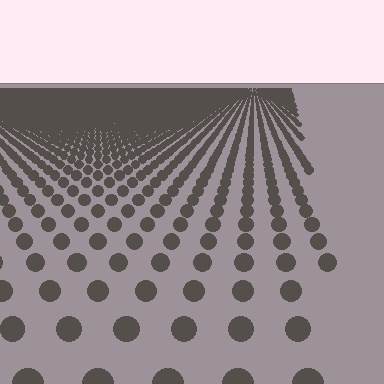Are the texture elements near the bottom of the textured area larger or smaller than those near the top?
Larger. Near the bottom, elements are closer to the viewer and appear at a bigger on-screen size.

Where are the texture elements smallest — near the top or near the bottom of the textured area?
Near the top.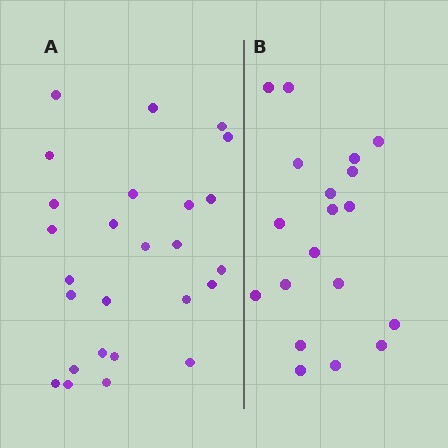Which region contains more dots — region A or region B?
Region A (the left region) has more dots.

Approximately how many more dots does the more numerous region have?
Region A has roughly 8 or so more dots than region B.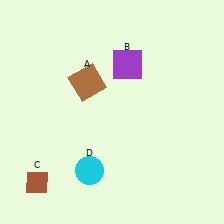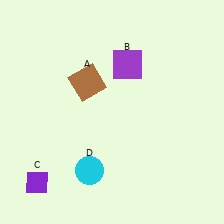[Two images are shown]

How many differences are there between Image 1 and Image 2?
There is 1 difference between the two images.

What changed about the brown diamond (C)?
In Image 1, C is brown. In Image 2, it changed to purple.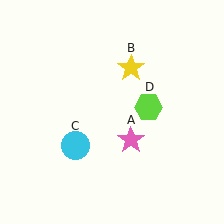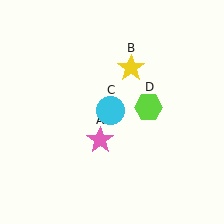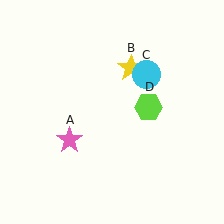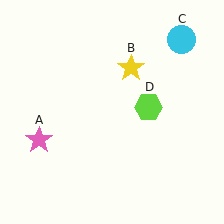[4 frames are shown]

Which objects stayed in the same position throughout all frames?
Yellow star (object B) and lime hexagon (object D) remained stationary.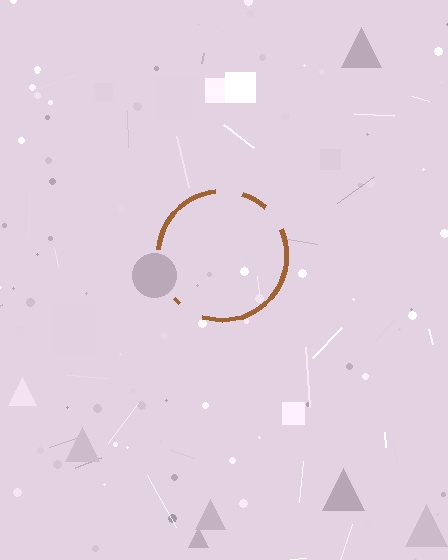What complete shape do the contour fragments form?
The contour fragments form a circle.